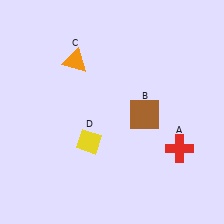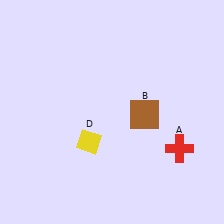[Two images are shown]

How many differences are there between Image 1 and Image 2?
There is 1 difference between the two images.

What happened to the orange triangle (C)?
The orange triangle (C) was removed in Image 2. It was in the top-left area of Image 1.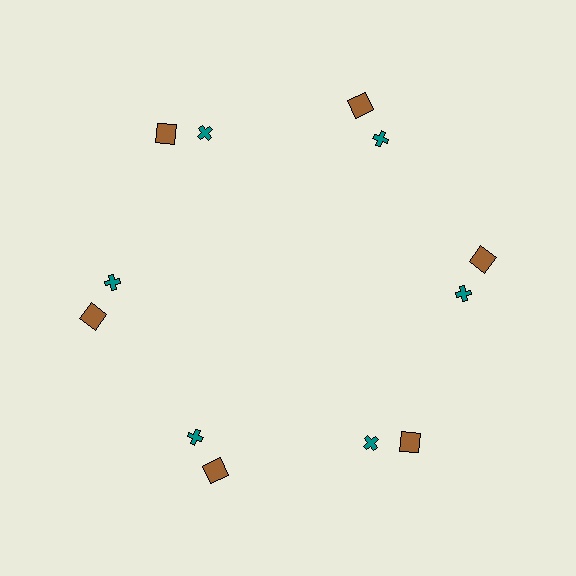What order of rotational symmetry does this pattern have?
This pattern has 6-fold rotational symmetry.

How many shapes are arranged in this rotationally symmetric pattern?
There are 12 shapes, arranged in 6 groups of 2.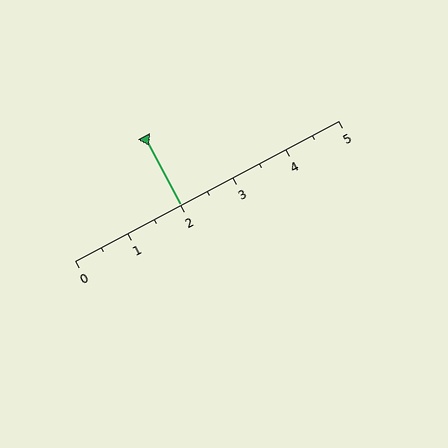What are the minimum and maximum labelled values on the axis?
The axis runs from 0 to 5.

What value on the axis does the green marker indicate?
The marker indicates approximately 2.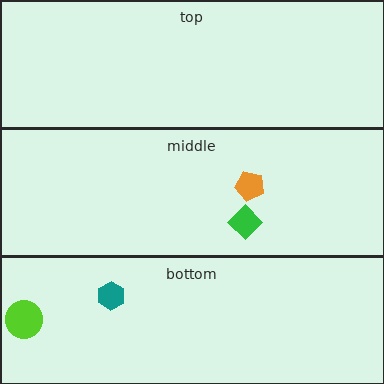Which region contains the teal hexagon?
The bottom region.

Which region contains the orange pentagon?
The middle region.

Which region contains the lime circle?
The bottom region.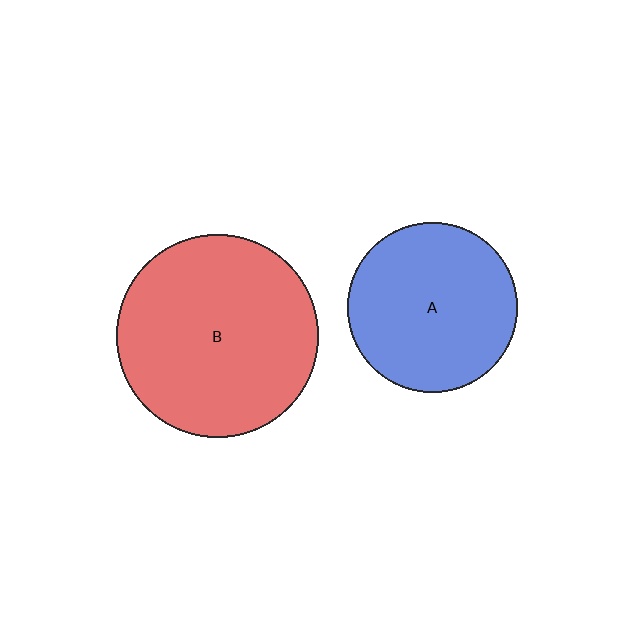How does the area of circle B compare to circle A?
Approximately 1.4 times.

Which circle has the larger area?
Circle B (red).